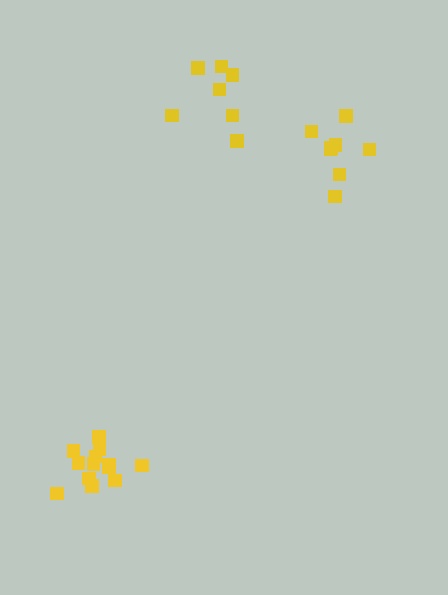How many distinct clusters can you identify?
There are 3 distinct clusters.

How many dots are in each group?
Group 1: 13 dots, Group 2: 8 dots, Group 3: 7 dots (28 total).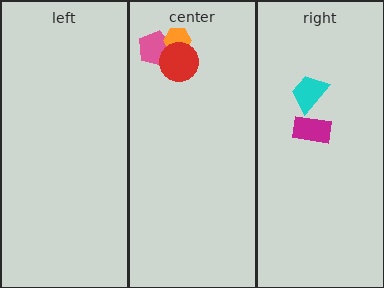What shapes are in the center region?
The pink pentagon, the orange hexagon, the red circle.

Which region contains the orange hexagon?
The center region.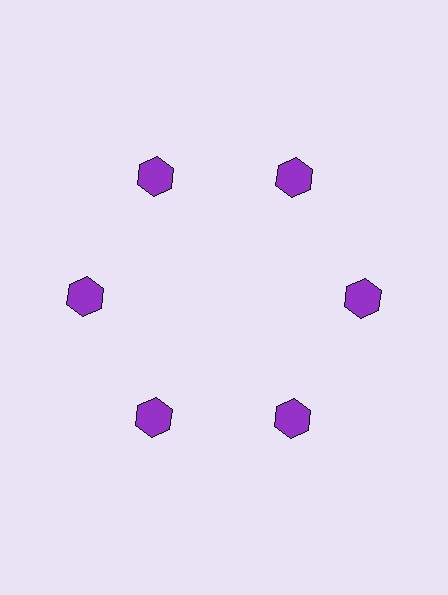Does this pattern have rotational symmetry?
Yes, this pattern has 6-fold rotational symmetry. It looks the same after rotating 60 degrees around the center.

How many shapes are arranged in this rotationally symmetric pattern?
There are 6 shapes, arranged in 6 groups of 1.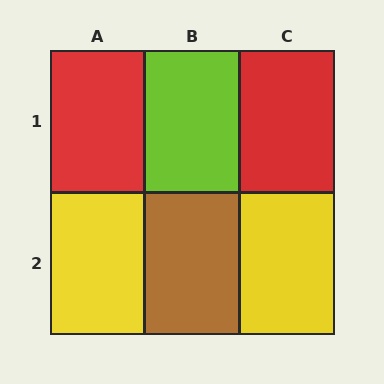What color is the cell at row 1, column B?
Lime.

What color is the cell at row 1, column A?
Red.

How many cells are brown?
1 cell is brown.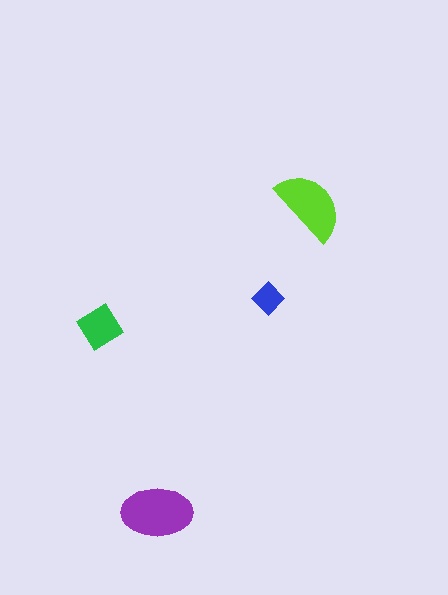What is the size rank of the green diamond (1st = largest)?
3rd.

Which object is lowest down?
The purple ellipse is bottommost.